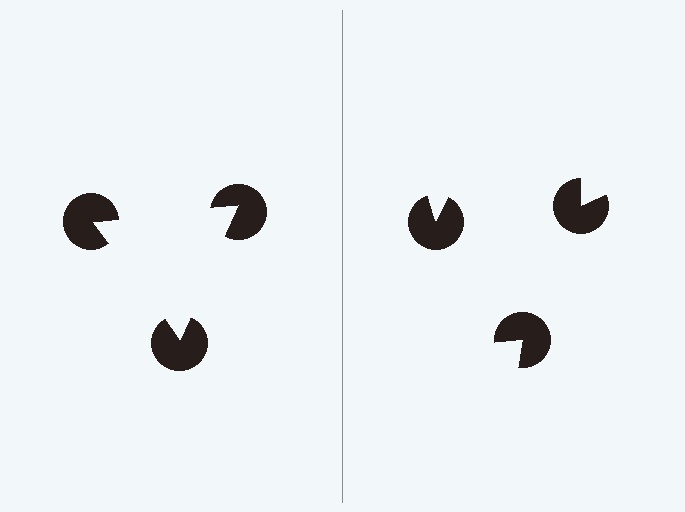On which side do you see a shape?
An illusory triangle appears on the left side. On the right side the wedge cuts are rotated, so no coherent shape forms.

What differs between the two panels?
The pac-man discs are positioned identically on both sides; only the wedge orientations differ. On the left they align to a triangle; on the right they are misaligned.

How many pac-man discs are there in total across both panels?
6 — 3 on each side.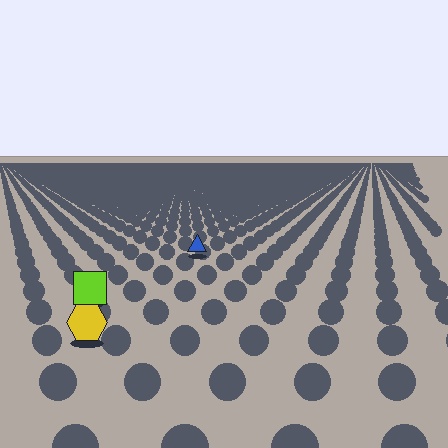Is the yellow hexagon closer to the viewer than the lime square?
Yes. The yellow hexagon is closer — you can tell from the texture gradient: the ground texture is coarser near it.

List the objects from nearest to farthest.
From nearest to farthest: the yellow hexagon, the lime square, the blue triangle.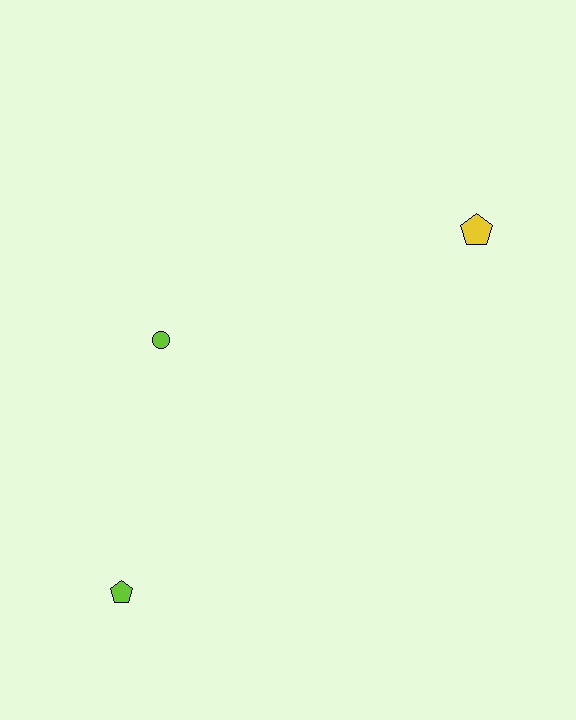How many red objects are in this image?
There are no red objects.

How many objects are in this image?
There are 3 objects.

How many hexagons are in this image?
There are no hexagons.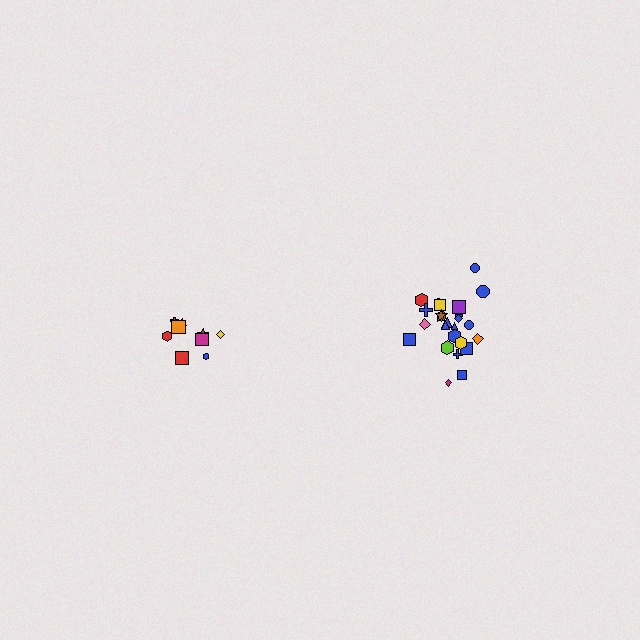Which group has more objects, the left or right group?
The right group.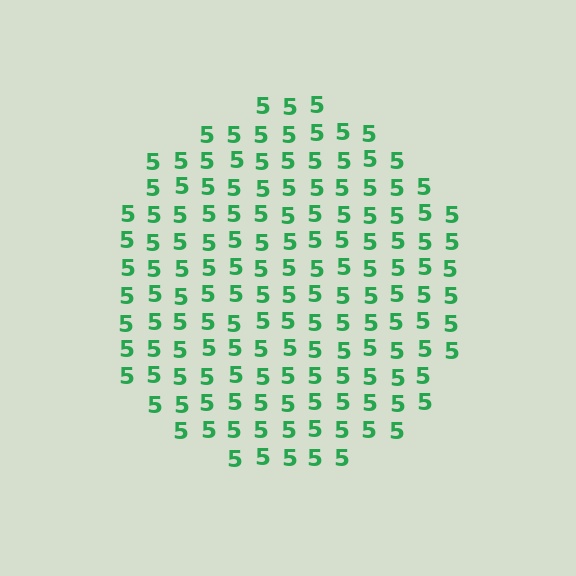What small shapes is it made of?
It is made of small digit 5's.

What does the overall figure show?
The overall figure shows a circle.